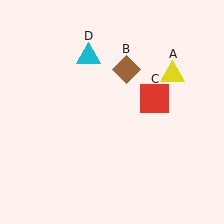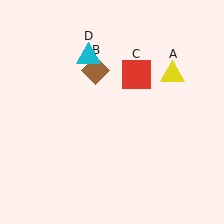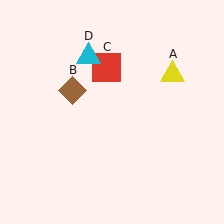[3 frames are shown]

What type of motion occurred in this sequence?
The brown diamond (object B), red square (object C) rotated counterclockwise around the center of the scene.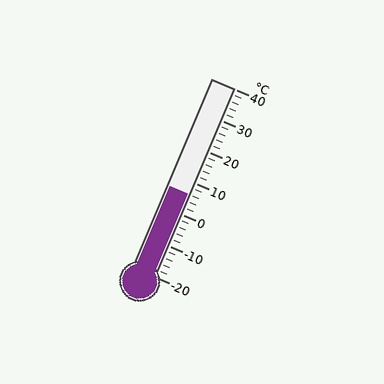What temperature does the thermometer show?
The thermometer shows approximately 6°C.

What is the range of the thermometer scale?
The thermometer scale ranges from -20°C to 40°C.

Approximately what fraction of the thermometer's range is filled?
The thermometer is filled to approximately 45% of its range.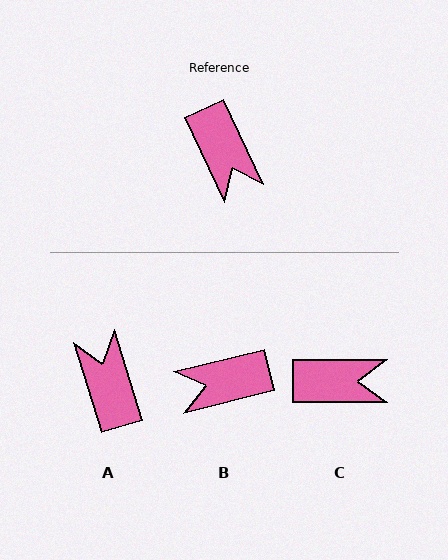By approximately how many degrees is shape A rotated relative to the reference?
Approximately 172 degrees counter-clockwise.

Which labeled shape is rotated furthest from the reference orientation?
A, about 172 degrees away.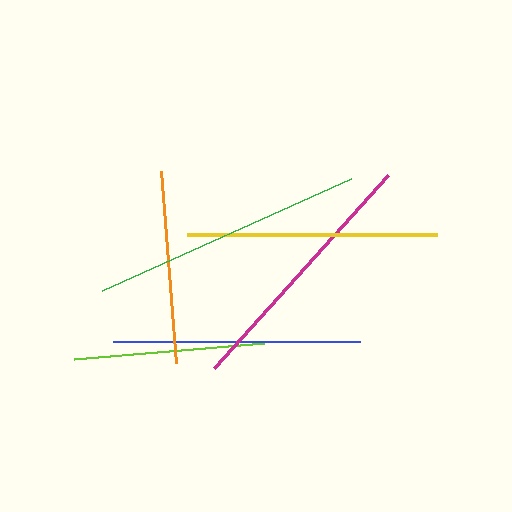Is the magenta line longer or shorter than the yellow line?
The magenta line is longer than the yellow line.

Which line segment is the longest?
The green line is the longest at approximately 273 pixels.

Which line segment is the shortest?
The lime line is the shortest at approximately 190 pixels.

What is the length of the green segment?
The green segment is approximately 273 pixels long.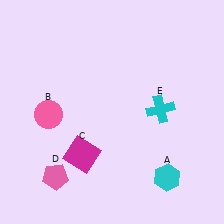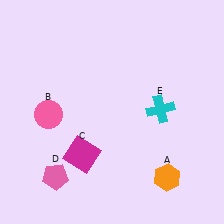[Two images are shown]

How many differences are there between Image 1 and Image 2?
There is 1 difference between the two images.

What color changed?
The hexagon (A) changed from cyan in Image 1 to orange in Image 2.